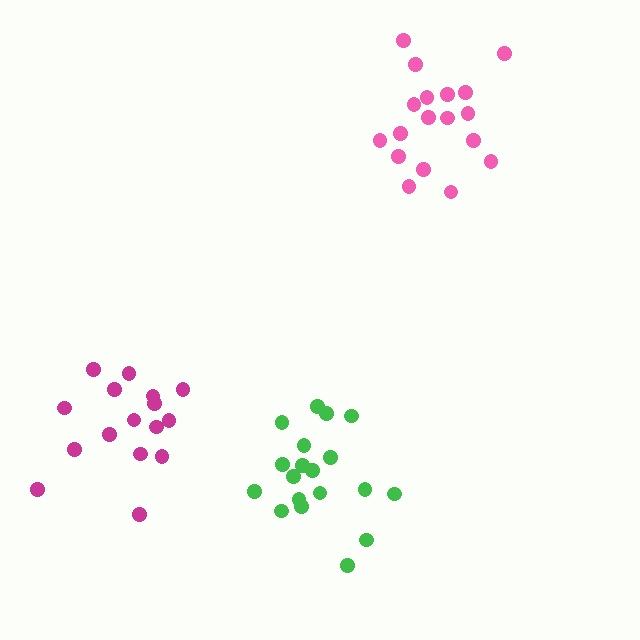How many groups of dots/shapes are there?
There are 3 groups.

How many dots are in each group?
Group 1: 16 dots, Group 2: 18 dots, Group 3: 19 dots (53 total).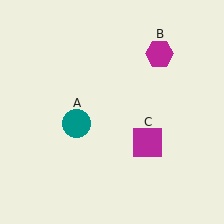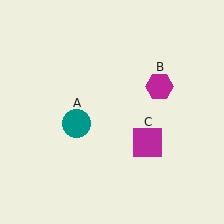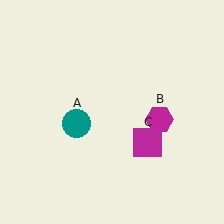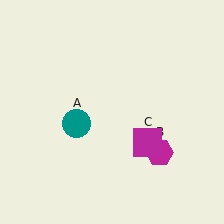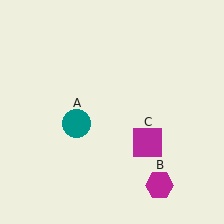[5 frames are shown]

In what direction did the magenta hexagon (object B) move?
The magenta hexagon (object B) moved down.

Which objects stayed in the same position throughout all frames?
Teal circle (object A) and magenta square (object C) remained stationary.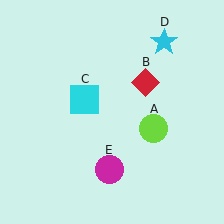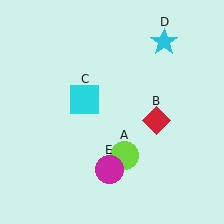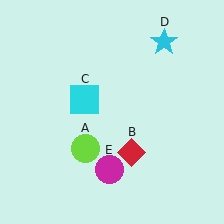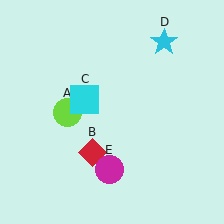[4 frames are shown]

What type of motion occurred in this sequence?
The lime circle (object A), red diamond (object B) rotated clockwise around the center of the scene.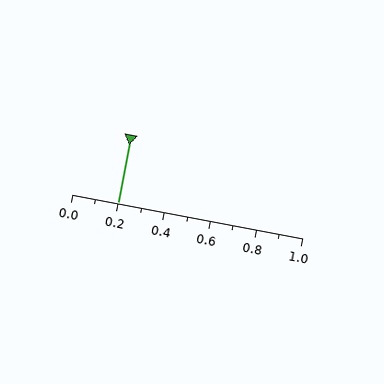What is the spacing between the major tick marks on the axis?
The major ticks are spaced 0.2 apart.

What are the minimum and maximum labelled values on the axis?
The axis runs from 0.0 to 1.0.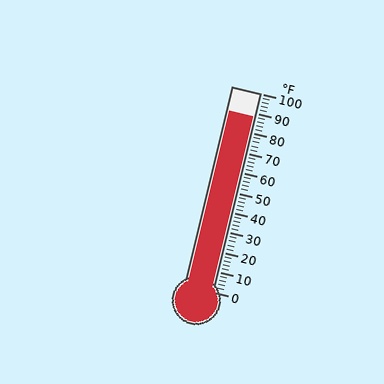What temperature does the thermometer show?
The thermometer shows approximately 88°F.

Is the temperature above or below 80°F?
The temperature is above 80°F.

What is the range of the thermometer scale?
The thermometer scale ranges from 0°F to 100°F.